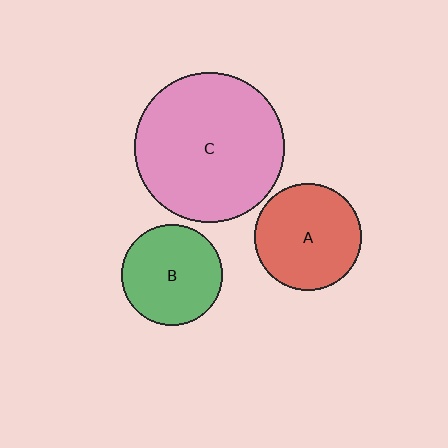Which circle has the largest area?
Circle C (pink).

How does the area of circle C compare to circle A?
Approximately 2.0 times.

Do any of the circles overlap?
No, none of the circles overlap.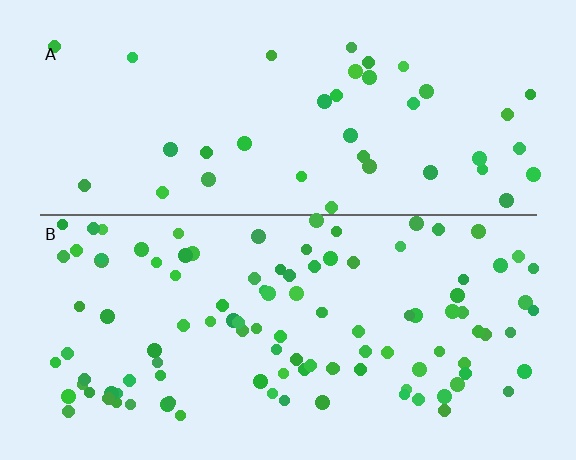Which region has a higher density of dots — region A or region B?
B (the bottom).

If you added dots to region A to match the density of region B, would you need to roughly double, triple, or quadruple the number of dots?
Approximately triple.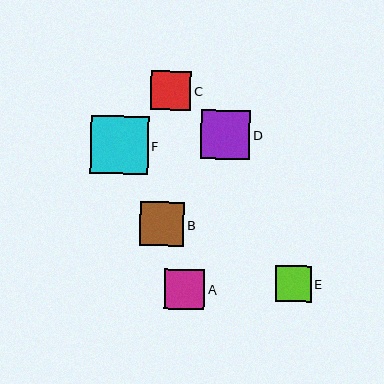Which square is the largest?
Square F is the largest with a size of approximately 58 pixels.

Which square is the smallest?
Square E is the smallest with a size of approximately 36 pixels.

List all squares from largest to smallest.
From largest to smallest: F, D, B, A, C, E.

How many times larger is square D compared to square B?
Square D is approximately 1.1 times the size of square B.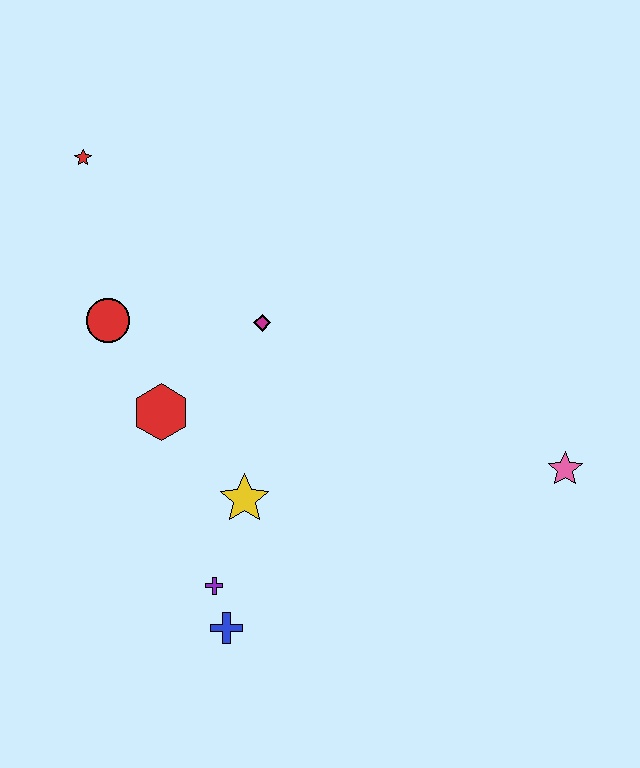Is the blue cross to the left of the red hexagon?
No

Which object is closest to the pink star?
The yellow star is closest to the pink star.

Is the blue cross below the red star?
Yes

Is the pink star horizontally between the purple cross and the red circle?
No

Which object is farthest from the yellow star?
The red star is farthest from the yellow star.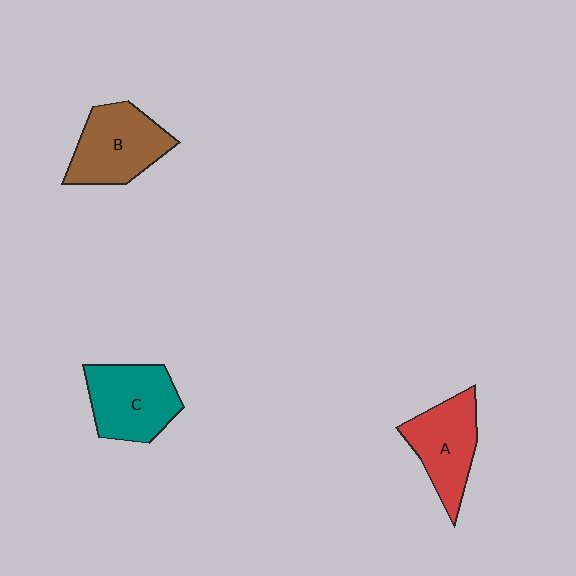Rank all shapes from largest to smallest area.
From largest to smallest: B (brown), C (teal), A (red).